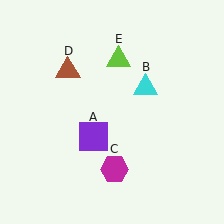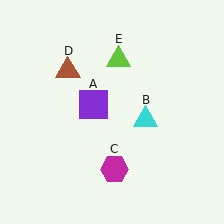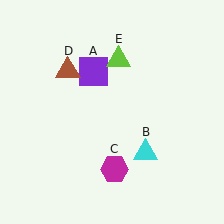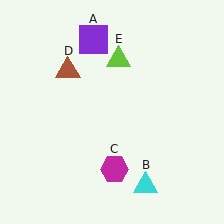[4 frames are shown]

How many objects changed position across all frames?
2 objects changed position: purple square (object A), cyan triangle (object B).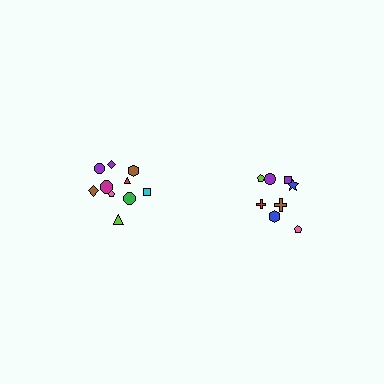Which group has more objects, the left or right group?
The left group.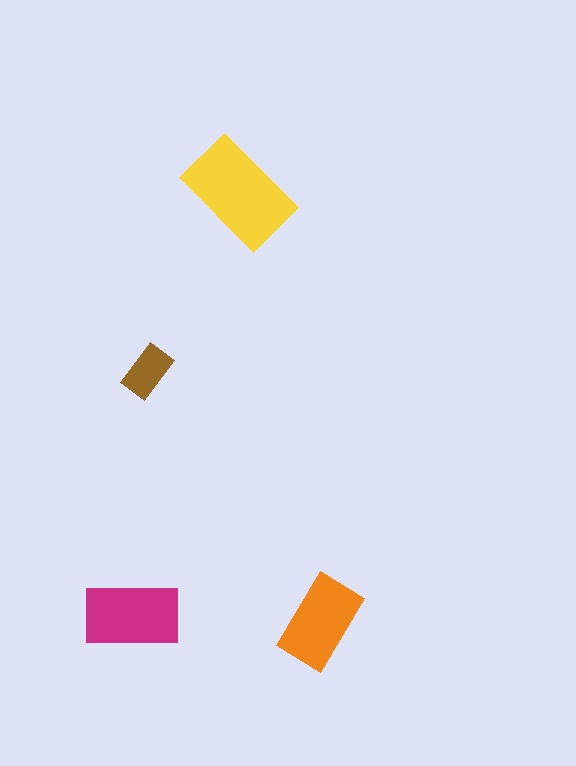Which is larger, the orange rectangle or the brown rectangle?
The orange one.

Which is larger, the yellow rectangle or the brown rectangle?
The yellow one.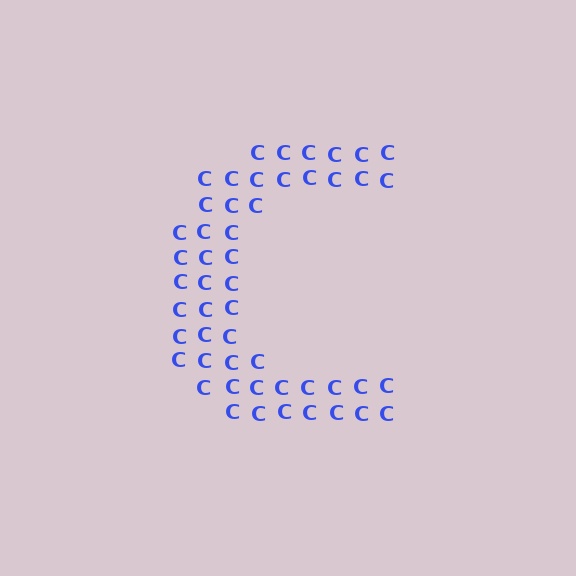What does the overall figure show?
The overall figure shows the letter C.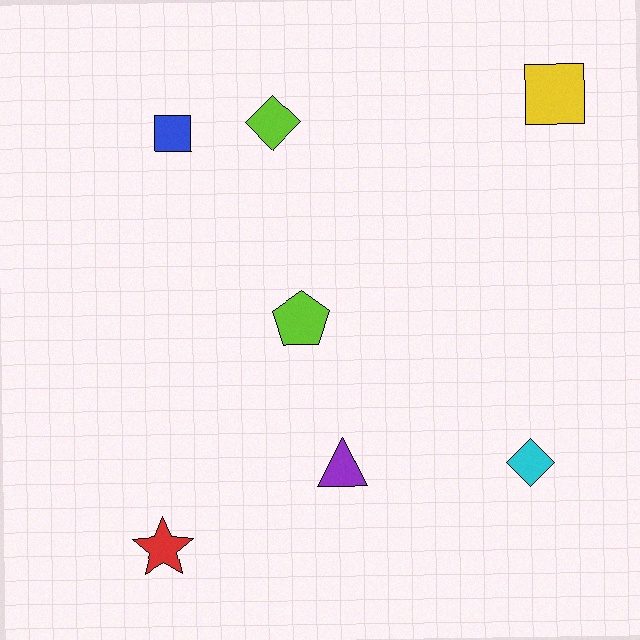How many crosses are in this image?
There are no crosses.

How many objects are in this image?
There are 7 objects.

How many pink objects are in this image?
There are no pink objects.